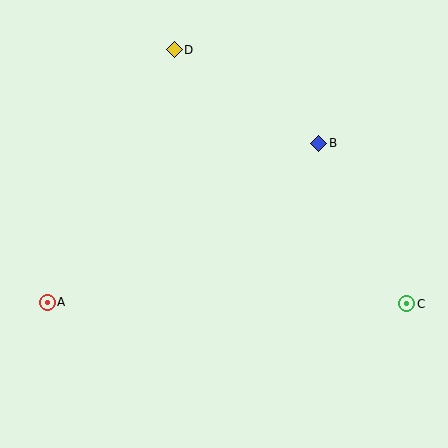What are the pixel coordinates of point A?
Point A is at (47, 302).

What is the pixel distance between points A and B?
The distance between A and B is 315 pixels.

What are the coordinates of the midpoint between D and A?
The midpoint between D and A is at (111, 176).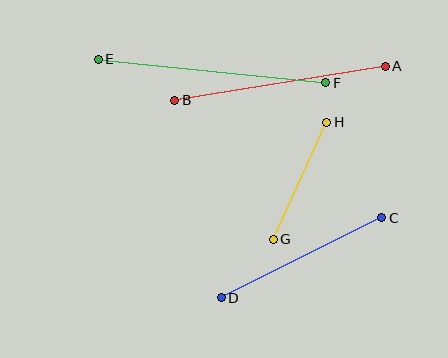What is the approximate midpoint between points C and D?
The midpoint is at approximately (302, 258) pixels.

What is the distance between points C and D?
The distance is approximately 179 pixels.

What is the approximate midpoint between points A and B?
The midpoint is at approximately (280, 83) pixels.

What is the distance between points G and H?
The distance is approximately 129 pixels.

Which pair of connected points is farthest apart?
Points E and F are farthest apart.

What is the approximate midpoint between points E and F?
The midpoint is at approximately (212, 71) pixels.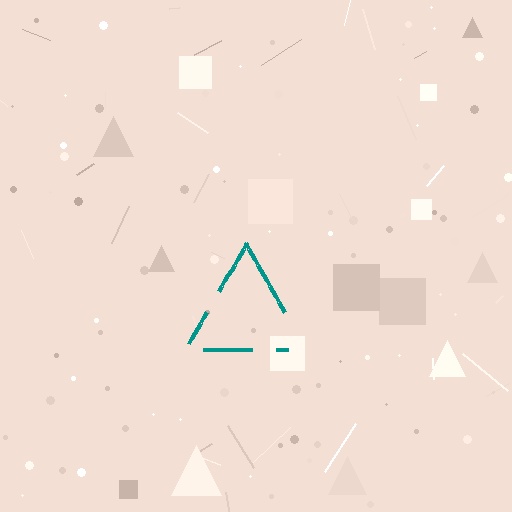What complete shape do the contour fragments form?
The contour fragments form a triangle.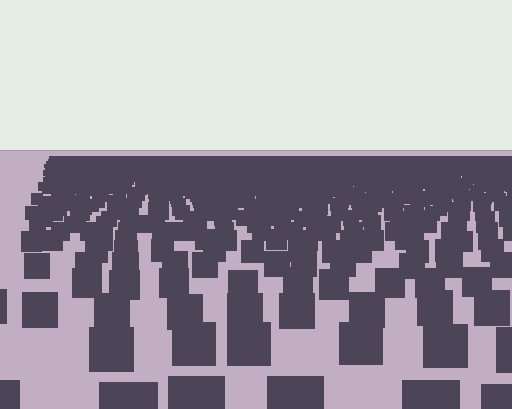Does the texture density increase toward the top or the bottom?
Density increases toward the top.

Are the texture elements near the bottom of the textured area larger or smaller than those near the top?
Larger. Near the bottom, elements are closer to the viewer and appear at a bigger on-screen size.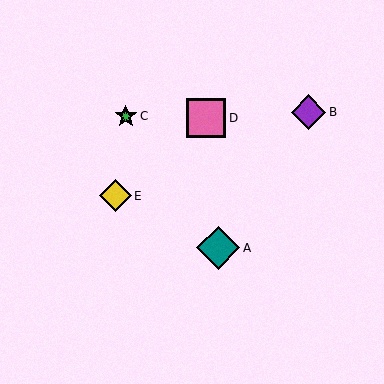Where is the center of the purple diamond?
The center of the purple diamond is at (309, 112).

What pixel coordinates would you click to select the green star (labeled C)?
Click at (126, 116) to select the green star C.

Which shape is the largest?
The teal diamond (labeled A) is the largest.